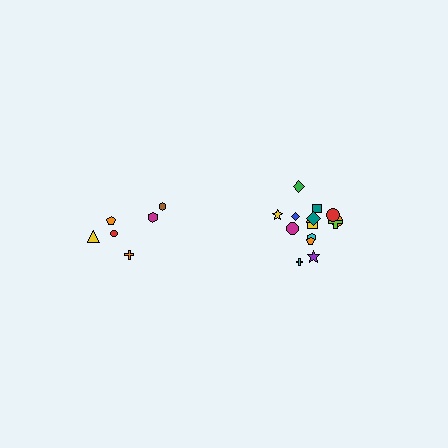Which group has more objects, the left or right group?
The right group.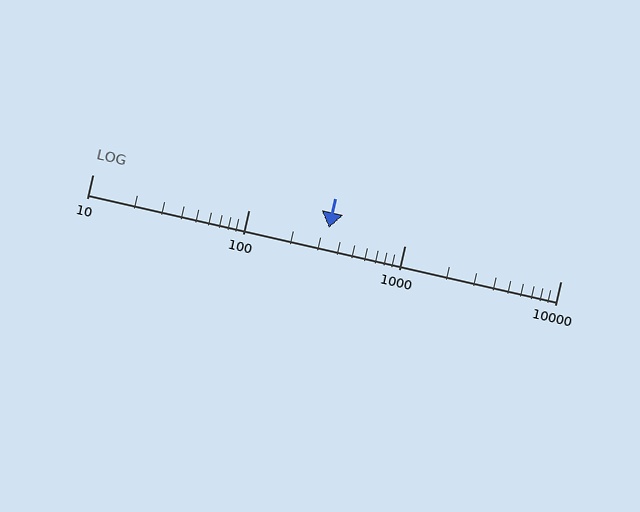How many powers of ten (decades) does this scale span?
The scale spans 3 decades, from 10 to 10000.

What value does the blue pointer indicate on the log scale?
The pointer indicates approximately 330.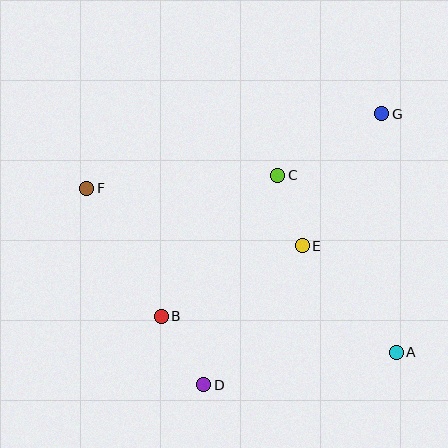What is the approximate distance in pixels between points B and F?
The distance between B and F is approximately 148 pixels.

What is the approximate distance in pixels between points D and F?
The distance between D and F is approximately 229 pixels.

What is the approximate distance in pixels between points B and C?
The distance between B and C is approximately 183 pixels.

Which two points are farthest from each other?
Points A and F are farthest from each other.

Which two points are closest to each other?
Points C and E are closest to each other.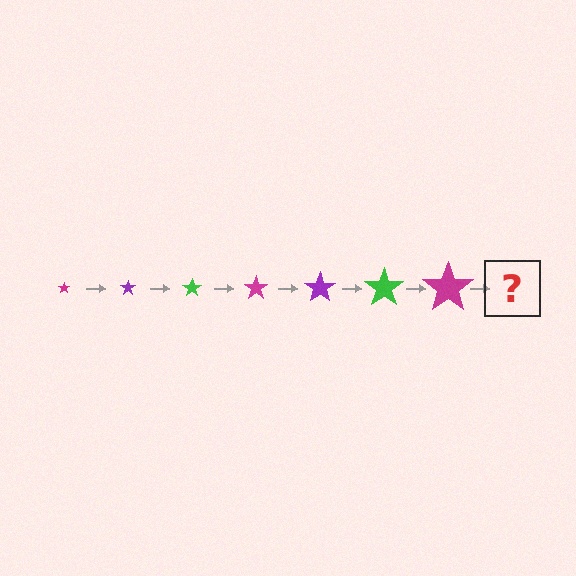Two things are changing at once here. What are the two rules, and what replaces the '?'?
The two rules are that the star grows larger each step and the color cycles through magenta, purple, and green. The '?' should be a purple star, larger than the previous one.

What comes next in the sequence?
The next element should be a purple star, larger than the previous one.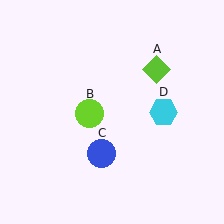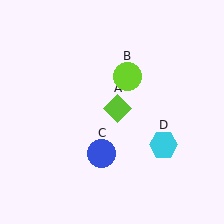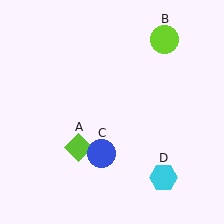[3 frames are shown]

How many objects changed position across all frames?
3 objects changed position: lime diamond (object A), lime circle (object B), cyan hexagon (object D).